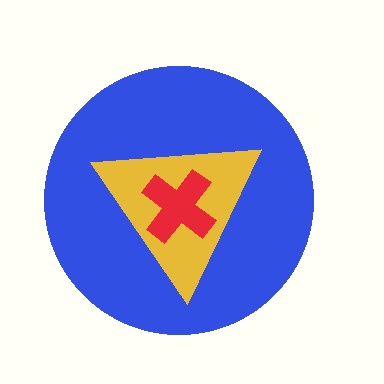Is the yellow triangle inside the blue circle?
Yes.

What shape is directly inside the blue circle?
The yellow triangle.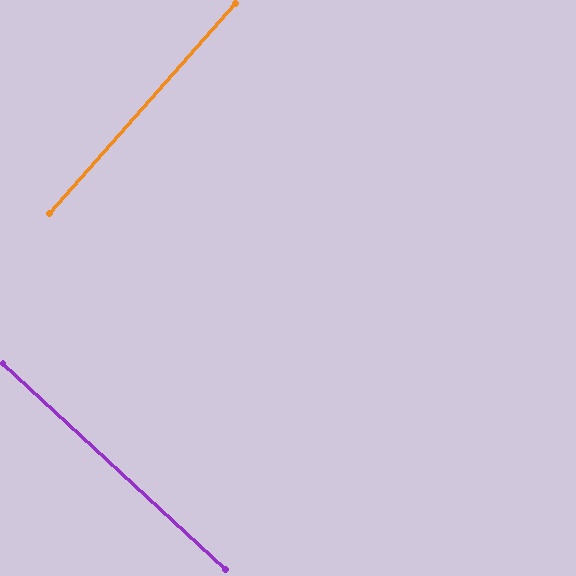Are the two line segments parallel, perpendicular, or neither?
Perpendicular — they meet at approximately 89°.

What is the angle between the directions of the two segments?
Approximately 89 degrees.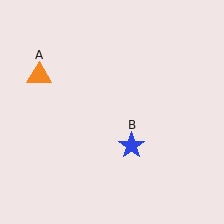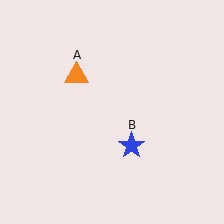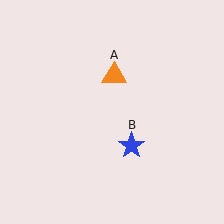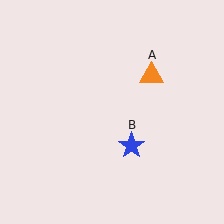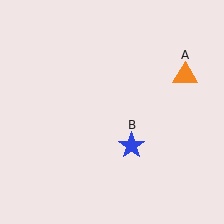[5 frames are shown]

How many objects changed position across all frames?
1 object changed position: orange triangle (object A).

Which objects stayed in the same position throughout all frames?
Blue star (object B) remained stationary.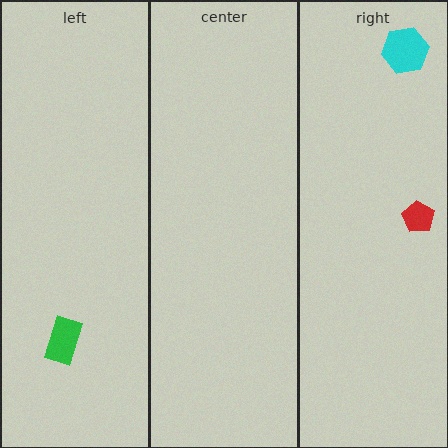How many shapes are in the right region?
2.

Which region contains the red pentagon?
The right region.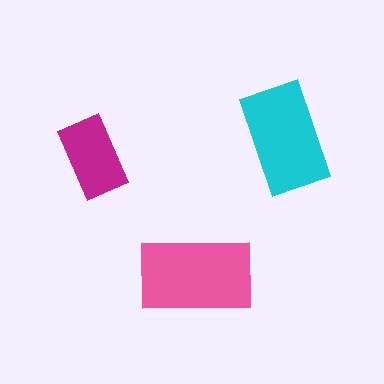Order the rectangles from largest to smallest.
the pink one, the cyan one, the magenta one.